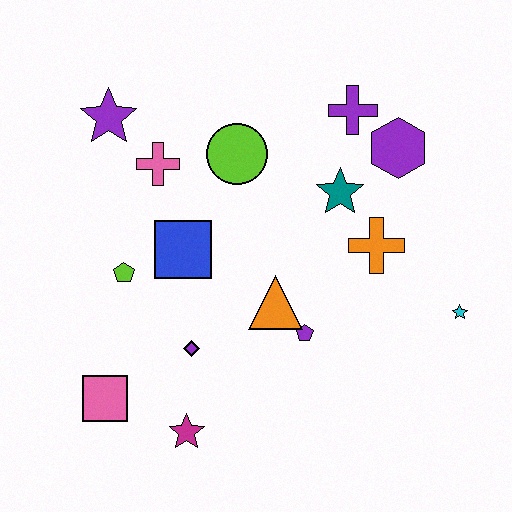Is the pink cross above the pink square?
Yes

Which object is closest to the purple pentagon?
The orange triangle is closest to the purple pentagon.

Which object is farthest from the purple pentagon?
The purple star is farthest from the purple pentagon.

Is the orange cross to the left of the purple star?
No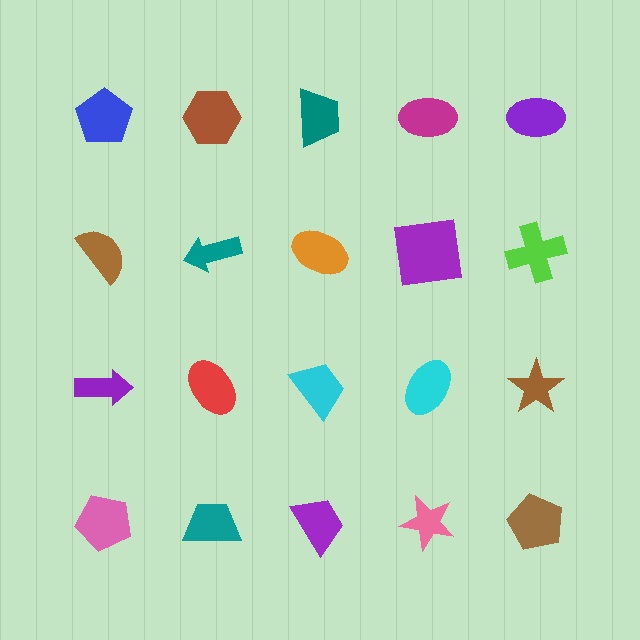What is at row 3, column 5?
A brown star.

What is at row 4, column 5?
A brown pentagon.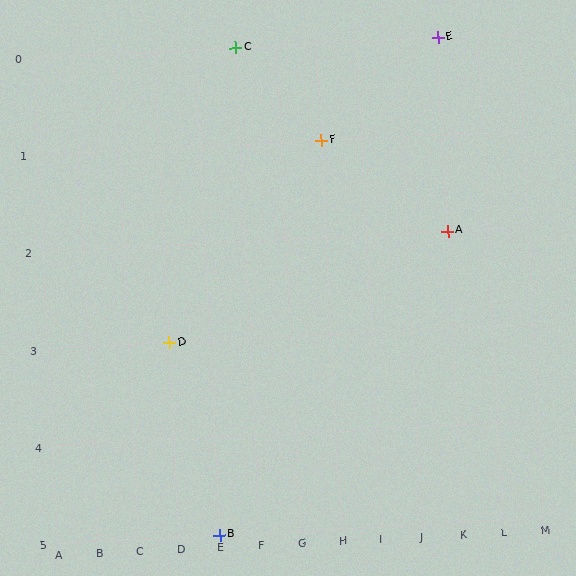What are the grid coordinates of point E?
Point E is at grid coordinates (K, 0).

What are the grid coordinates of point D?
Point D is at grid coordinates (D, 3).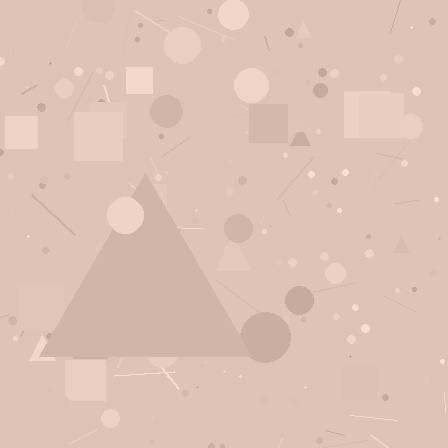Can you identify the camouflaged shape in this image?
The camouflaged shape is a triangle.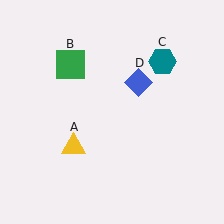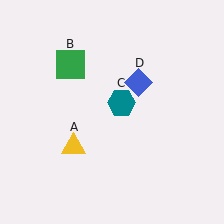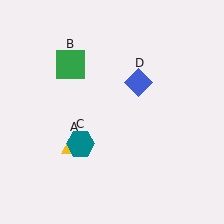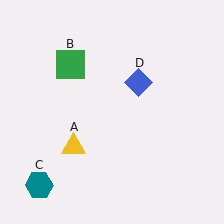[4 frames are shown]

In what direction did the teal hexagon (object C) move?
The teal hexagon (object C) moved down and to the left.